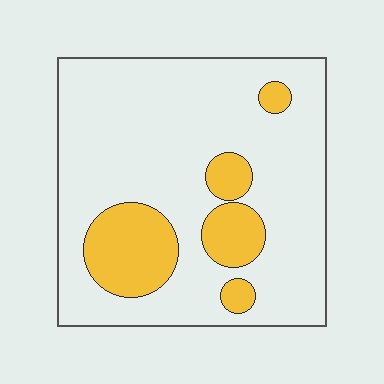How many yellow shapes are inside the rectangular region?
5.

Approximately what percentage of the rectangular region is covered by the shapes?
Approximately 20%.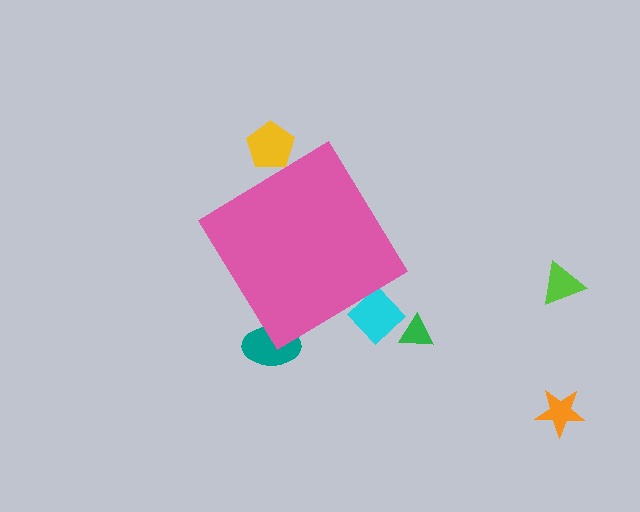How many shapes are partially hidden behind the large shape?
3 shapes are partially hidden.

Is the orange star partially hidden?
No, the orange star is fully visible.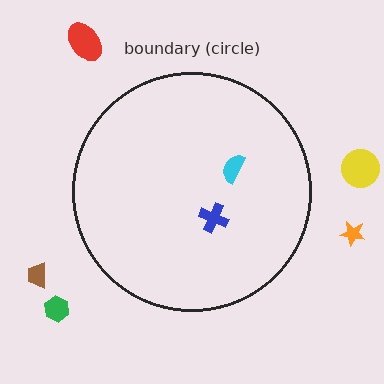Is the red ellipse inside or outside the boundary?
Outside.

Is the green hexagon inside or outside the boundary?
Outside.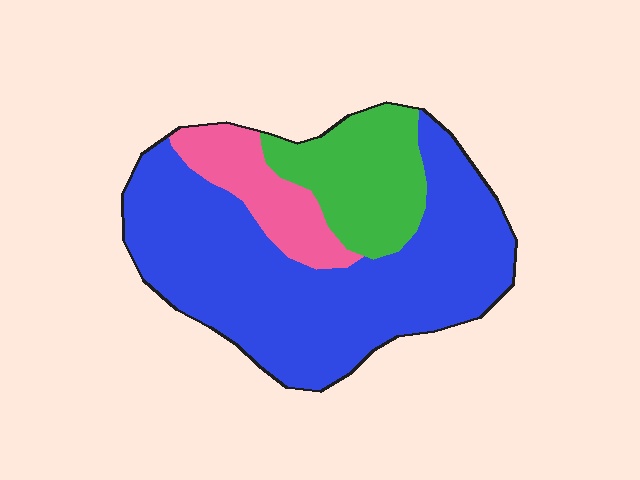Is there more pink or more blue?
Blue.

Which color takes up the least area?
Pink, at roughly 15%.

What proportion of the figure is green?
Green covers roughly 20% of the figure.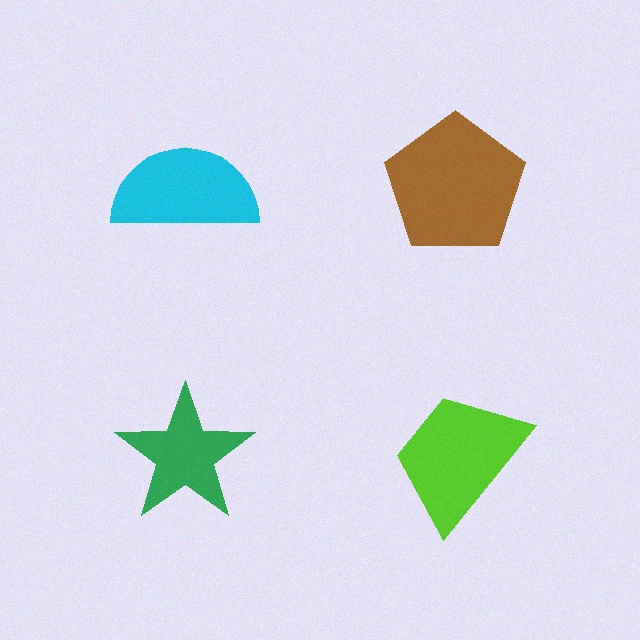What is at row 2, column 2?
A lime trapezoid.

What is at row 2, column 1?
A green star.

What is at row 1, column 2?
A brown pentagon.